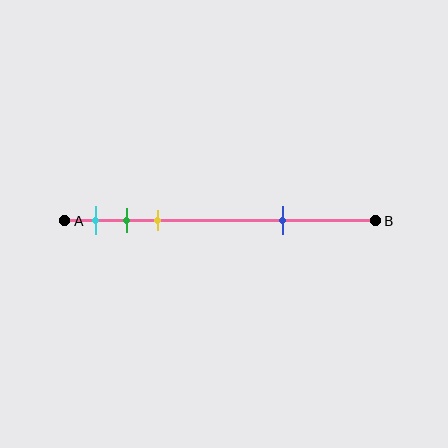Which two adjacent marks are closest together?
The green and yellow marks are the closest adjacent pair.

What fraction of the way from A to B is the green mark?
The green mark is approximately 20% (0.2) of the way from A to B.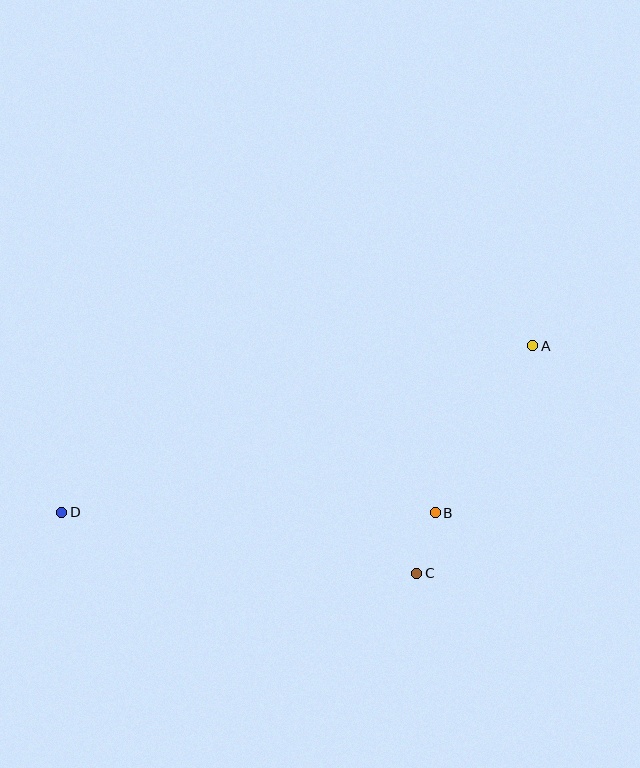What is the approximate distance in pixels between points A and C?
The distance between A and C is approximately 255 pixels.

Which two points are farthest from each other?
Points A and D are farthest from each other.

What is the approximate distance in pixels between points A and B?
The distance between A and B is approximately 193 pixels.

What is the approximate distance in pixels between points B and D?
The distance between B and D is approximately 373 pixels.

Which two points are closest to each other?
Points B and C are closest to each other.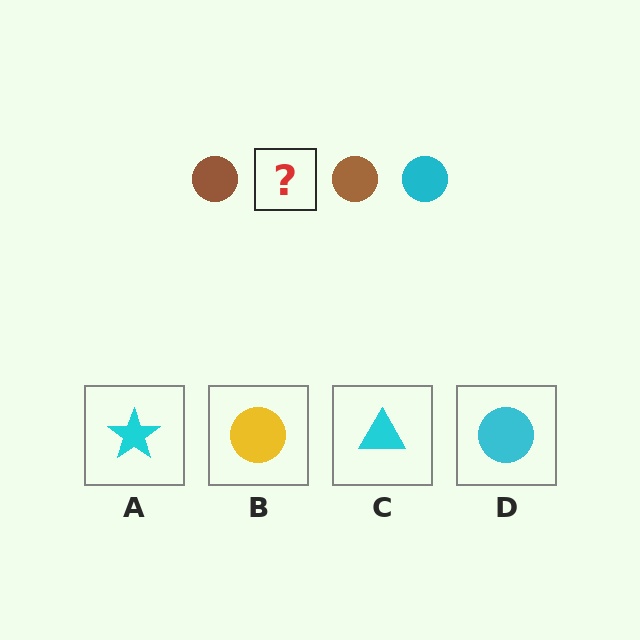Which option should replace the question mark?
Option D.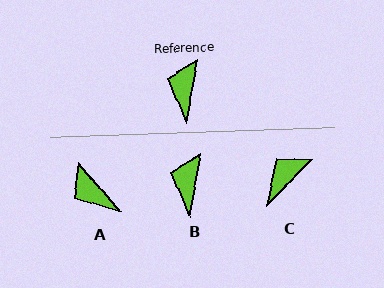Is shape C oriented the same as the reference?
No, it is off by about 33 degrees.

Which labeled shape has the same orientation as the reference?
B.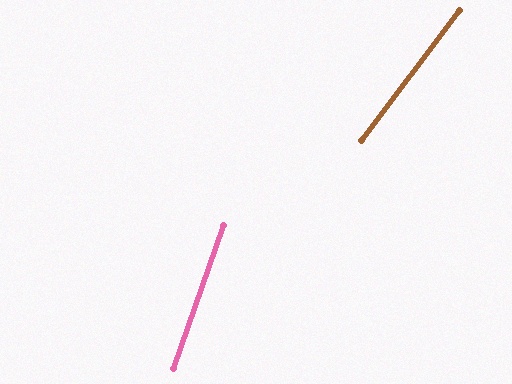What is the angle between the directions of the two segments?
Approximately 18 degrees.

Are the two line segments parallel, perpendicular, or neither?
Neither parallel nor perpendicular — they differ by about 18°.